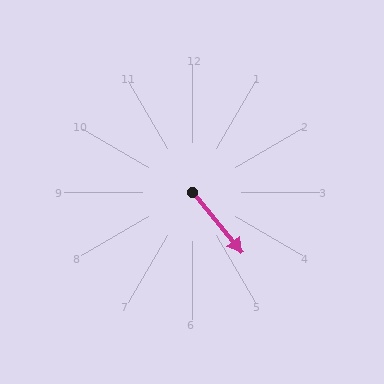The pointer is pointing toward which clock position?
Roughly 5 o'clock.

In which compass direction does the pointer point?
Southeast.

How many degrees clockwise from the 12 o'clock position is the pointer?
Approximately 141 degrees.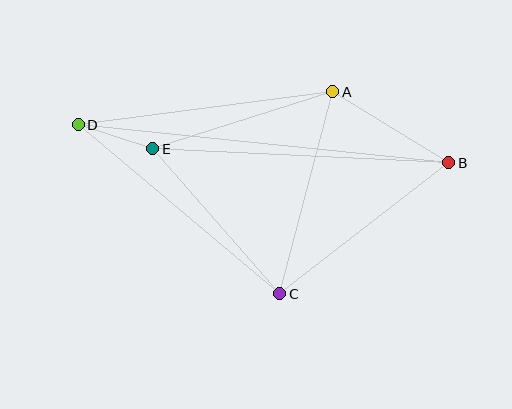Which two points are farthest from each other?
Points B and D are farthest from each other.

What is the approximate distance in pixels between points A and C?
The distance between A and C is approximately 209 pixels.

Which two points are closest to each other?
Points D and E are closest to each other.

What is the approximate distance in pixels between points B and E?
The distance between B and E is approximately 296 pixels.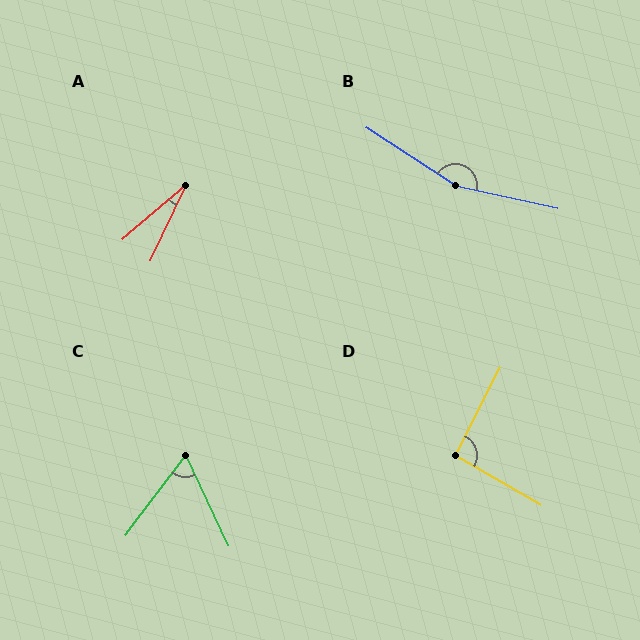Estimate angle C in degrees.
Approximately 62 degrees.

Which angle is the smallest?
A, at approximately 24 degrees.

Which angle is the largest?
B, at approximately 160 degrees.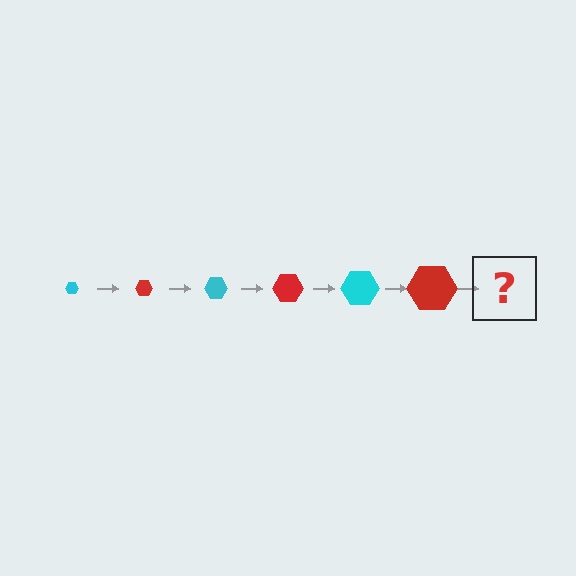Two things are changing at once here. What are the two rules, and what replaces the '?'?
The two rules are that the hexagon grows larger each step and the color cycles through cyan and red. The '?' should be a cyan hexagon, larger than the previous one.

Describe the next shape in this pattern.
It should be a cyan hexagon, larger than the previous one.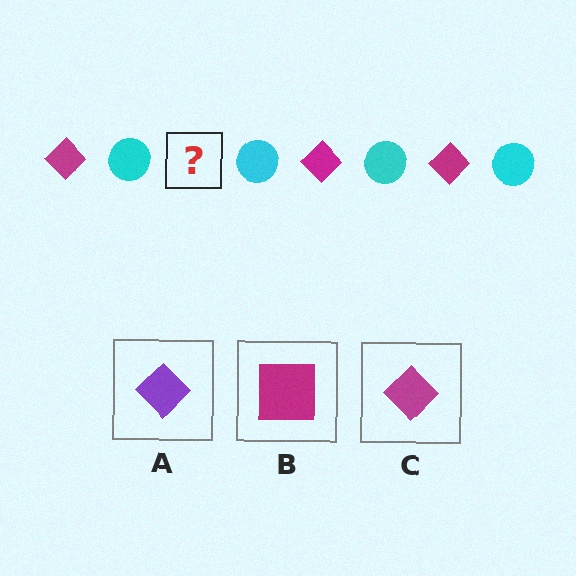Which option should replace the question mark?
Option C.